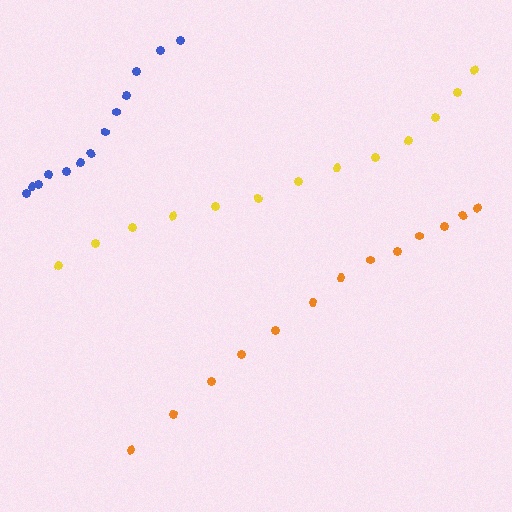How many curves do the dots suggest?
There are 3 distinct paths.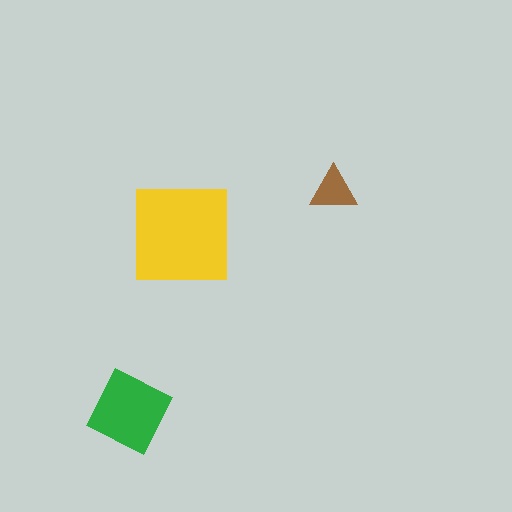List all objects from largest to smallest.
The yellow square, the green diamond, the brown triangle.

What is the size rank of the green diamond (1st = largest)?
2nd.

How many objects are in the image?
There are 3 objects in the image.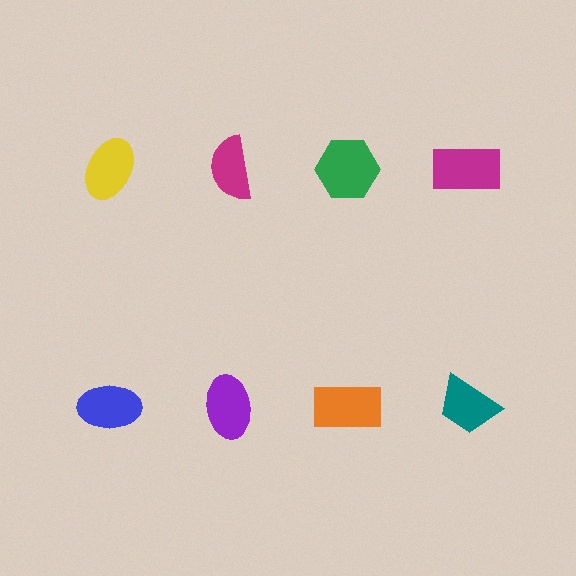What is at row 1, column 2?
A magenta semicircle.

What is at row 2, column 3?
An orange rectangle.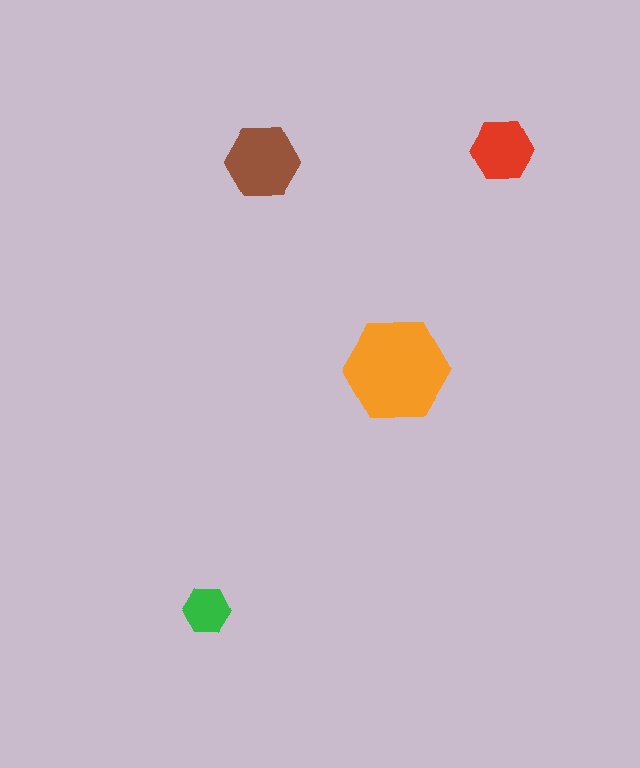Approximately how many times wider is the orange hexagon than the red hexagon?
About 1.5 times wider.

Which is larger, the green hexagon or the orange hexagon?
The orange one.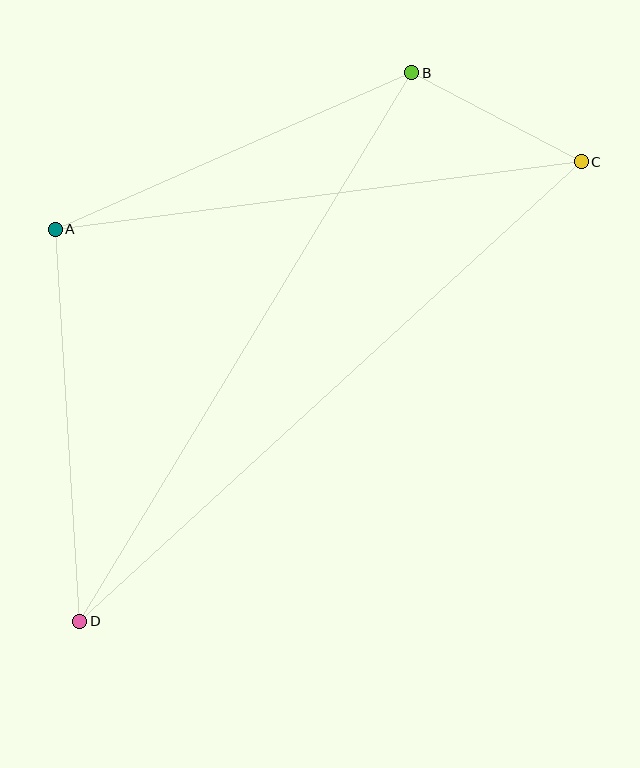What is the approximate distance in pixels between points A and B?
The distance between A and B is approximately 389 pixels.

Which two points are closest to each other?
Points B and C are closest to each other.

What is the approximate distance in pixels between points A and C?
The distance between A and C is approximately 531 pixels.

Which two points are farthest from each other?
Points C and D are farthest from each other.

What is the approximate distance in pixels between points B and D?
The distance between B and D is approximately 641 pixels.